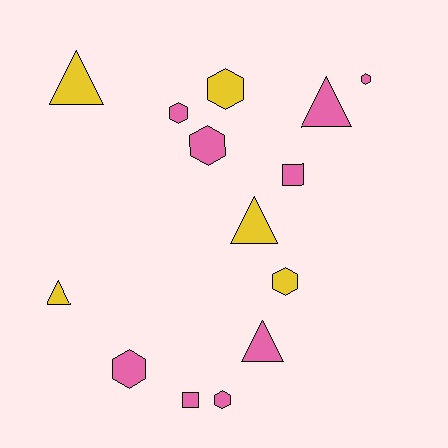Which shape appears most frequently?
Hexagon, with 7 objects.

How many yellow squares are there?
There are no yellow squares.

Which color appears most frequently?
Pink, with 9 objects.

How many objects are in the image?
There are 14 objects.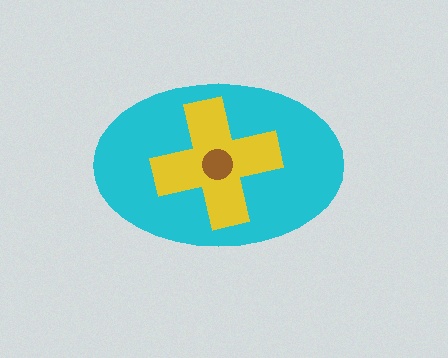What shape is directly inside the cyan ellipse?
The yellow cross.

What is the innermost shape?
The brown circle.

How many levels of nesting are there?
3.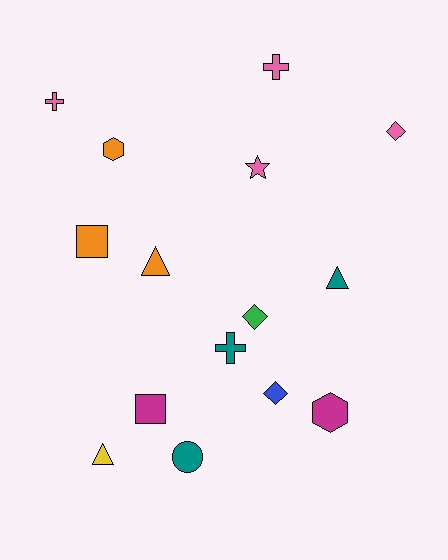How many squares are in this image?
There are 2 squares.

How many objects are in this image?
There are 15 objects.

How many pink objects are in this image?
There are 4 pink objects.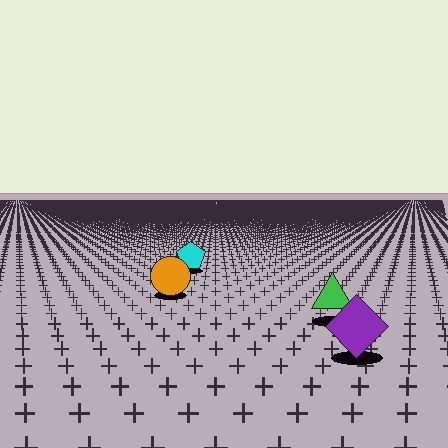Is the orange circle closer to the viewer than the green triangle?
No. The green triangle is closer — you can tell from the texture gradient: the ground texture is coarser near it.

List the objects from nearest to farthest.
From nearest to farthest: the purple diamond, the green triangle, the orange circle, the cyan pentagon.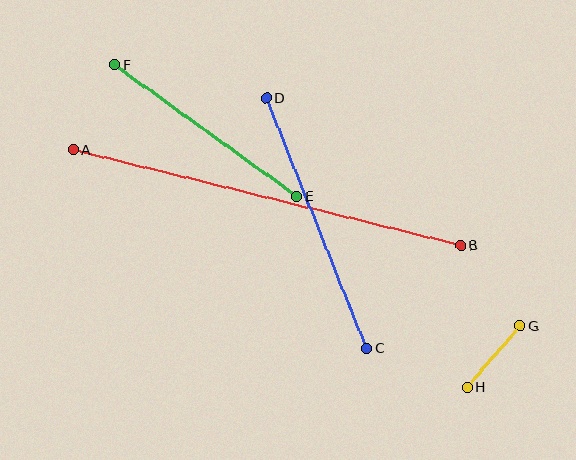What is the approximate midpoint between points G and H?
The midpoint is at approximately (494, 357) pixels.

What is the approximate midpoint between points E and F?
The midpoint is at approximately (206, 131) pixels.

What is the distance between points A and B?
The distance is approximately 399 pixels.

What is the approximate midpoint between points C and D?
The midpoint is at approximately (316, 223) pixels.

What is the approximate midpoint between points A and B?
The midpoint is at approximately (267, 198) pixels.